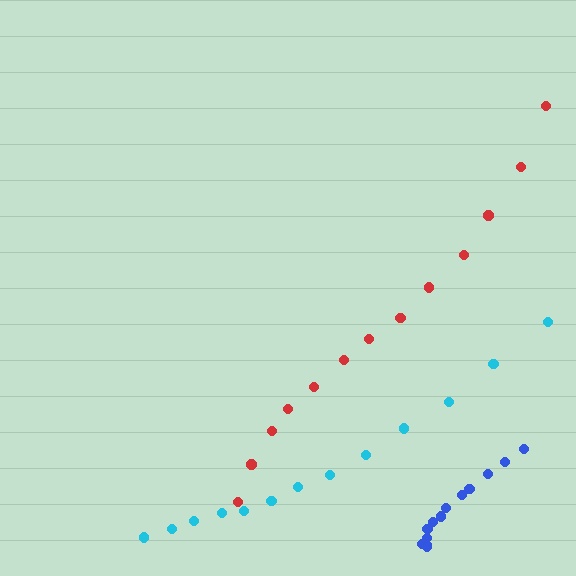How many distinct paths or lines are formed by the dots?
There are 3 distinct paths.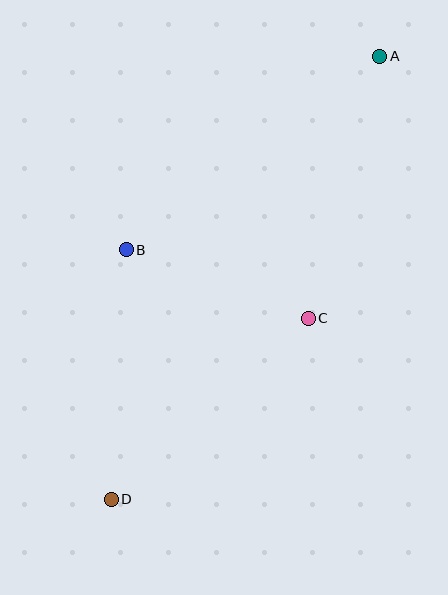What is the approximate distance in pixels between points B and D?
The distance between B and D is approximately 250 pixels.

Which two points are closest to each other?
Points B and C are closest to each other.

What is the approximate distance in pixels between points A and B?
The distance between A and B is approximately 319 pixels.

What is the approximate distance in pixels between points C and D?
The distance between C and D is approximately 268 pixels.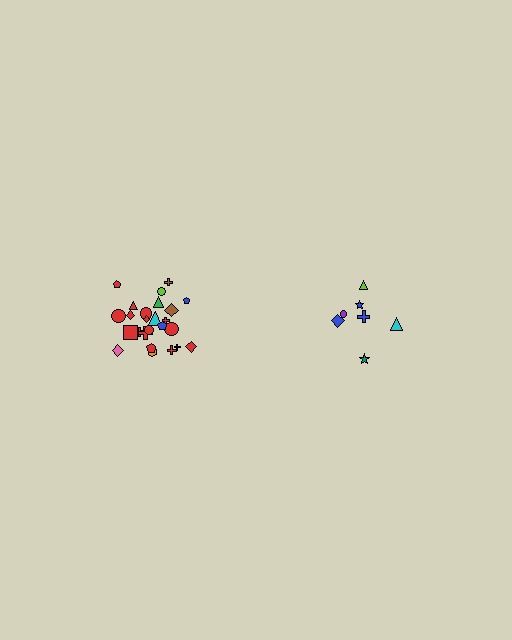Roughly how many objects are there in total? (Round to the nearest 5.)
Roughly 30 objects in total.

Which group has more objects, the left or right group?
The left group.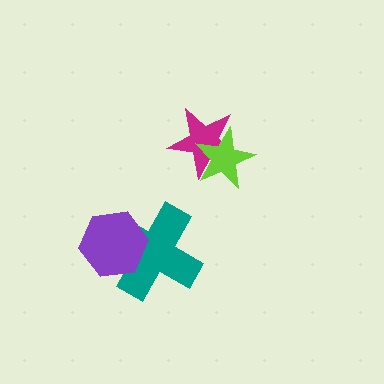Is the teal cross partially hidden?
Yes, it is partially covered by another shape.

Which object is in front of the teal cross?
The purple hexagon is in front of the teal cross.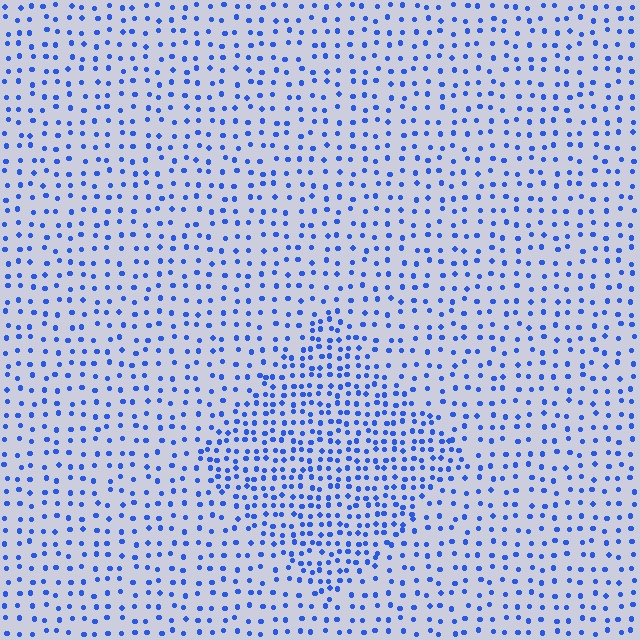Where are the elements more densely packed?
The elements are more densely packed inside the diamond boundary.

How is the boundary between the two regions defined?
The boundary is defined by a change in element density (approximately 1.9x ratio). All elements are the same color, size, and shape.